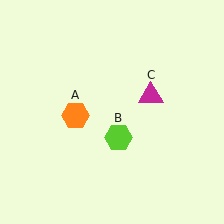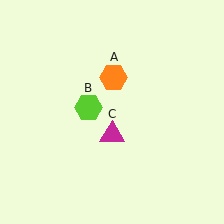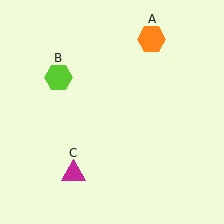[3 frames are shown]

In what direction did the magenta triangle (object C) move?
The magenta triangle (object C) moved down and to the left.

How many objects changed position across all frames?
3 objects changed position: orange hexagon (object A), lime hexagon (object B), magenta triangle (object C).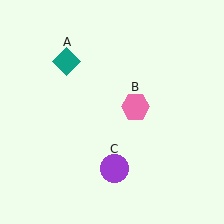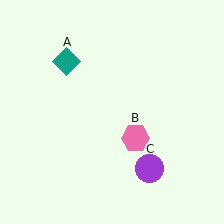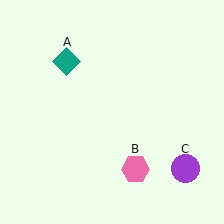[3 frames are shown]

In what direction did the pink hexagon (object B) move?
The pink hexagon (object B) moved down.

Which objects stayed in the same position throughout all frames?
Teal diamond (object A) remained stationary.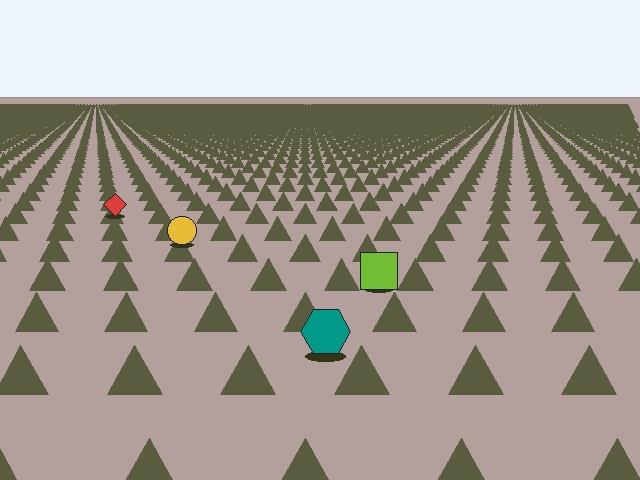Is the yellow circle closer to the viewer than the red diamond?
Yes. The yellow circle is closer — you can tell from the texture gradient: the ground texture is coarser near it.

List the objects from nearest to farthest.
From nearest to farthest: the teal hexagon, the lime square, the yellow circle, the red diamond.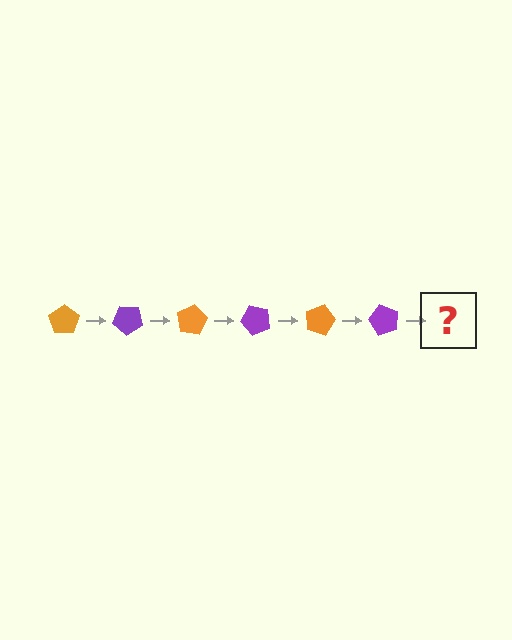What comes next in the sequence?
The next element should be an orange pentagon, rotated 240 degrees from the start.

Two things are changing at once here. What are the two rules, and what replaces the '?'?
The two rules are that it rotates 40 degrees each step and the color cycles through orange and purple. The '?' should be an orange pentagon, rotated 240 degrees from the start.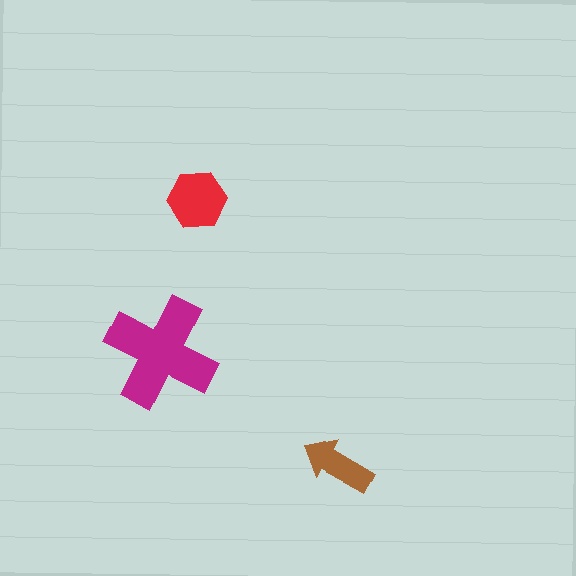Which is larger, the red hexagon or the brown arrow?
The red hexagon.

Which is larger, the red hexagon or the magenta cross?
The magenta cross.